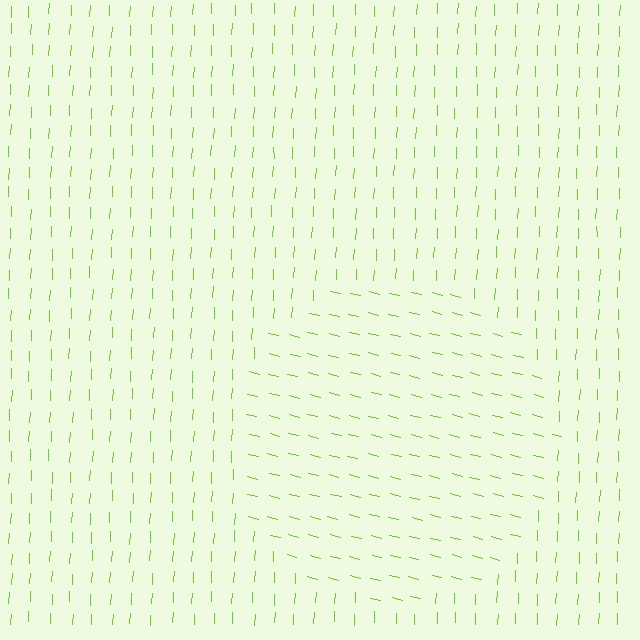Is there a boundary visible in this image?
Yes, there is a texture boundary formed by a change in line orientation.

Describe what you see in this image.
The image is filled with small lime line segments. A circle region in the image has lines oriented differently from the surrounding lines, creating a visible texture boundary.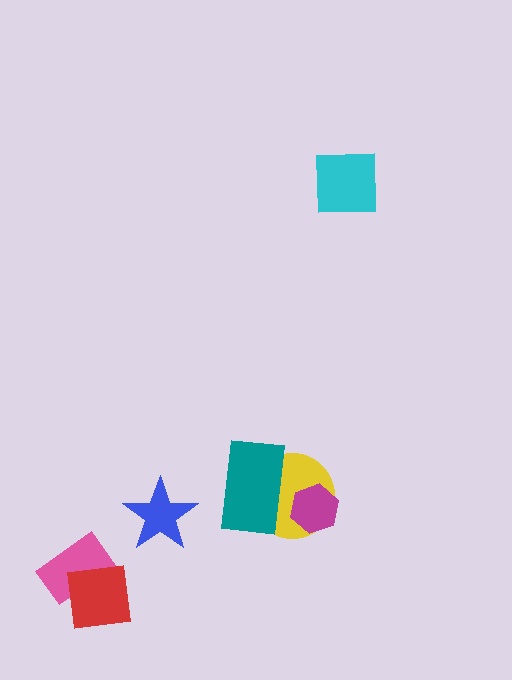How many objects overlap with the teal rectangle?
1 object overlaps with the teal rectangle.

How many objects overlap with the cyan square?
0 objects overlap with the cyan square.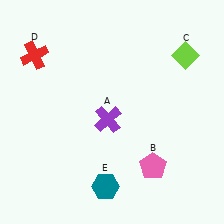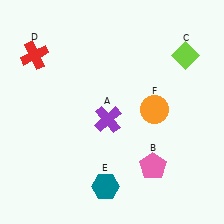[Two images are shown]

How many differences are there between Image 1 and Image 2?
There is 1 difference between the two images.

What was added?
An orange circle (F) was added in Image 2.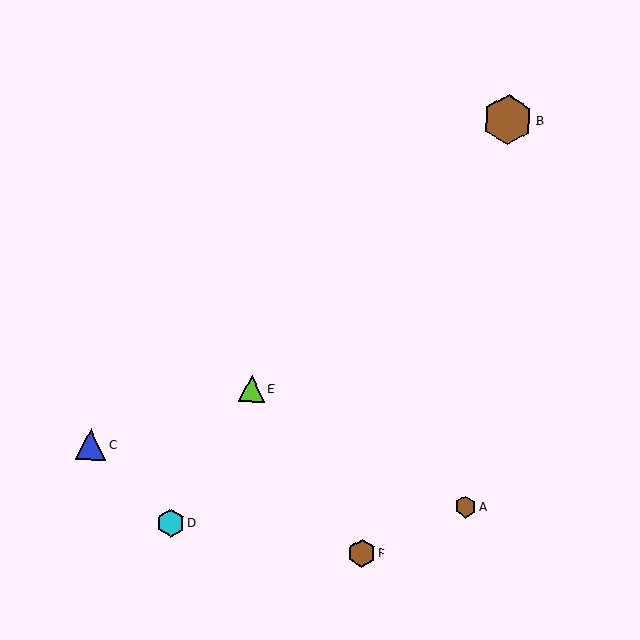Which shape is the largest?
The brown hexagon (labeled B) is the largest.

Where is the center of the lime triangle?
The center of the lime triangle is at (252, 389).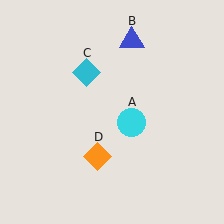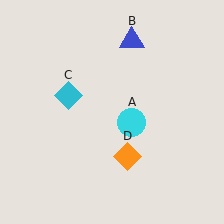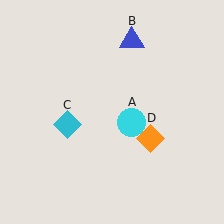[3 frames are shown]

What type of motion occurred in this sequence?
The cyan diamond (object C), orange diamond (object D) rotated counterclockwise around the center of the scene.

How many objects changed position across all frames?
2 objects changed position: cyan diamond (object C), orange diamond (object D).